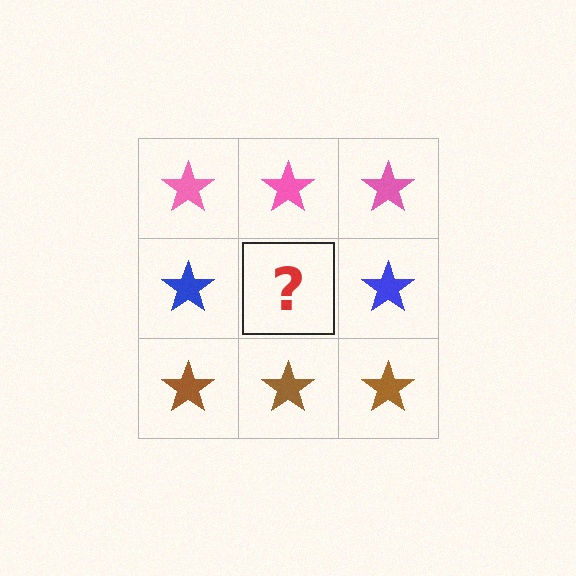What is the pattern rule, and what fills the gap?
The rule is that each row has a consistent color. The gap should be filled with a blue star.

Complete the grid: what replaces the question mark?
The question mark should be replaced with a blue star.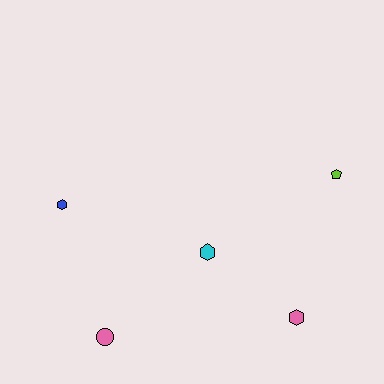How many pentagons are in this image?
There is 1 pentagon.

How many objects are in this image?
There are 5 objects.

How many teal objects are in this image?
There are no teal objects.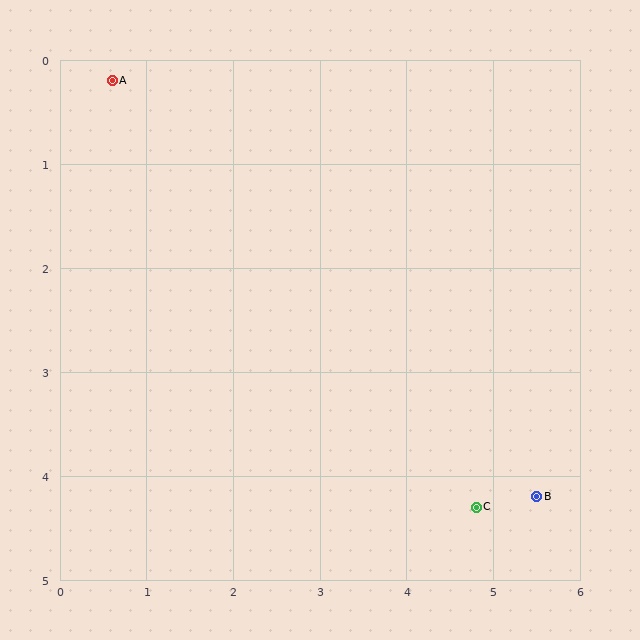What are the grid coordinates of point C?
Point C is at approximately (4.8, 4.3).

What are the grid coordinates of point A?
Point A is at approximately (0.6, 0.2).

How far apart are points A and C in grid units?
Points A and C are about 5.9 grid units apart.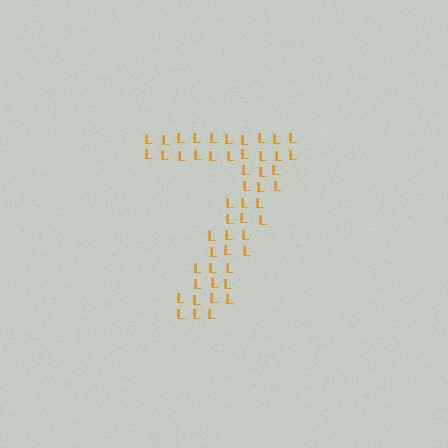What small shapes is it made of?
It is made of small letter L's.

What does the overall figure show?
The overall figure shows the digit 7.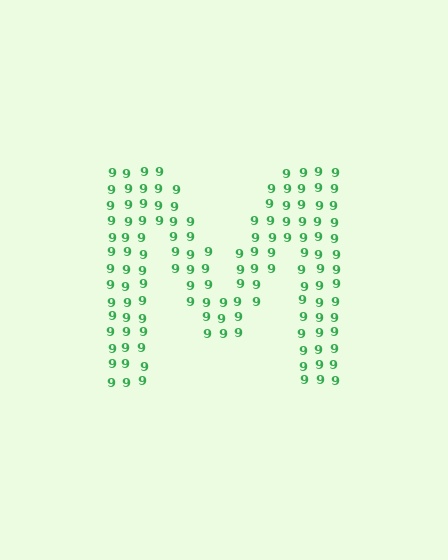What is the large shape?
The large shape is the letter M.